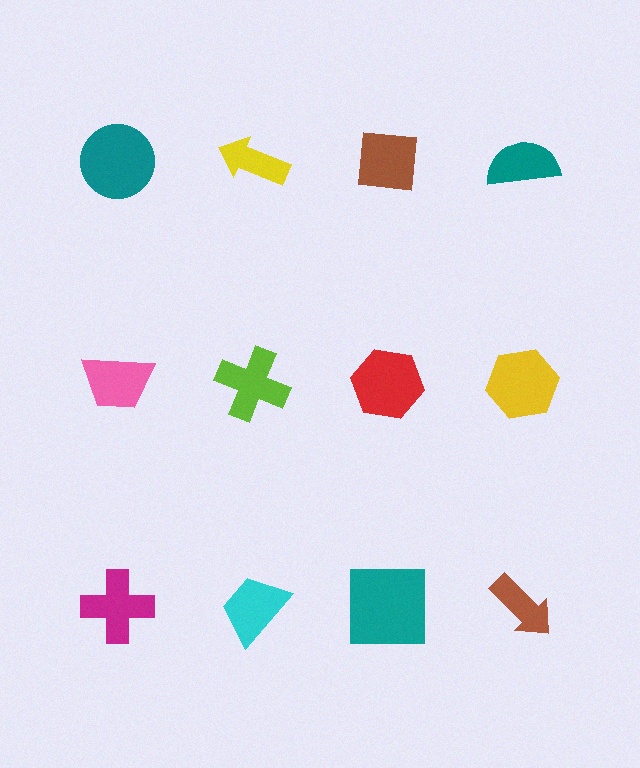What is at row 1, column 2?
A yellow arrow.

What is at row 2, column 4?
A yellow hexagon.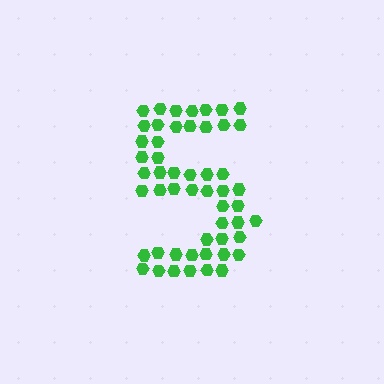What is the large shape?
The large shape is the digit 5.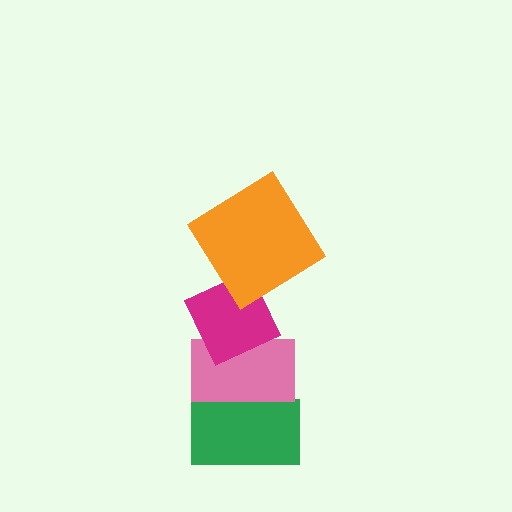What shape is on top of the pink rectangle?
The magenta diamond is on top of the pink rectangle.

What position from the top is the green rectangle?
The green rectangle is 4th from the top.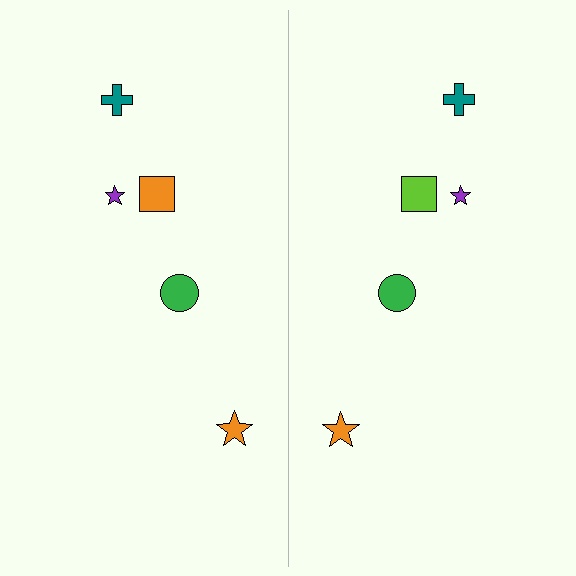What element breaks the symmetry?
The lime square on the right side breaks the symmetry — its mirror counterpart is orange.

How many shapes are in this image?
There are 10 shapes in this image.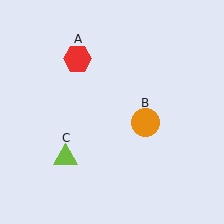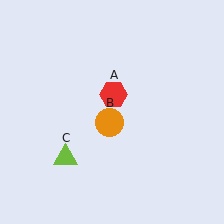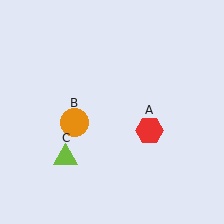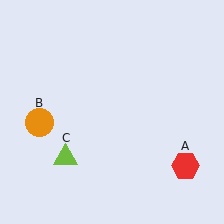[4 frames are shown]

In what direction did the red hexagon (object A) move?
The red hexagon (object A) moved down and to the right.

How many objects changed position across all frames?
2 objects changed position: red hexagon (object A), orange circle (object B).